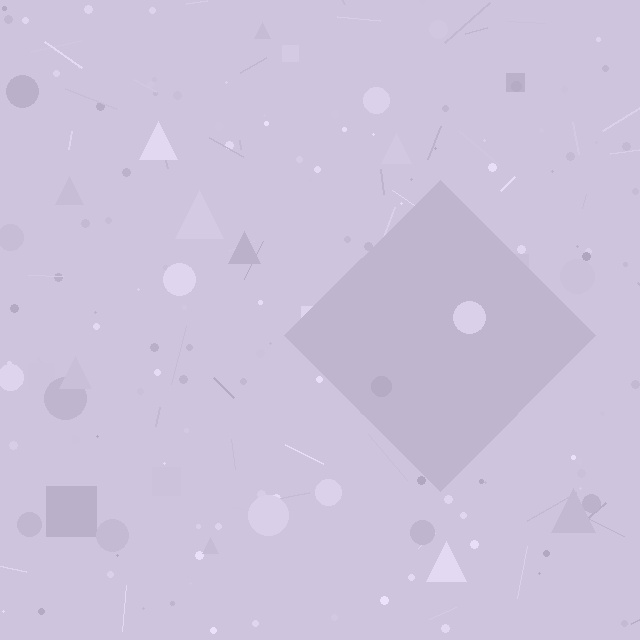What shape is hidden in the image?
A diamond is hidden in the image.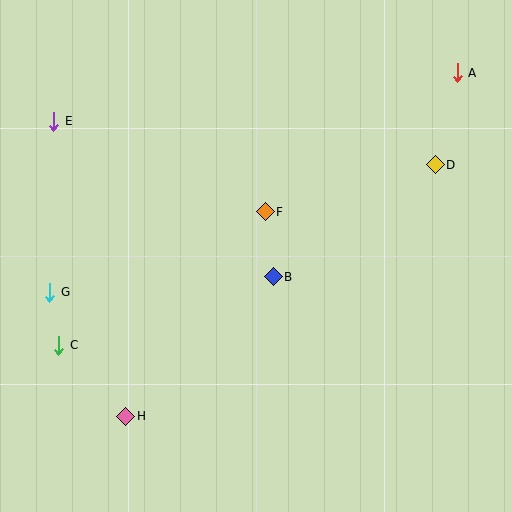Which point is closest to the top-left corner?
Point E is closest to the top-left corner.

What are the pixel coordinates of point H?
Point H is at (126, 416).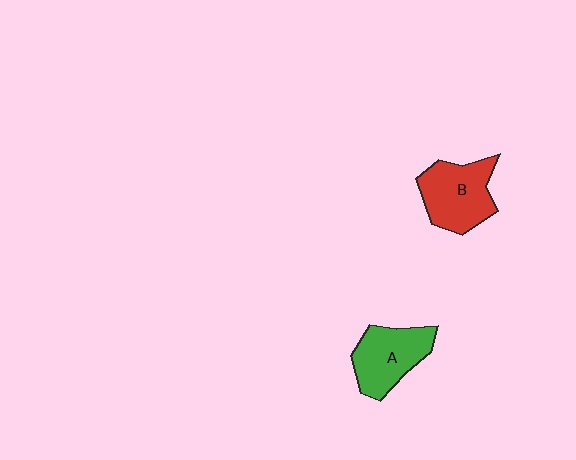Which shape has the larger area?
Shape B (red).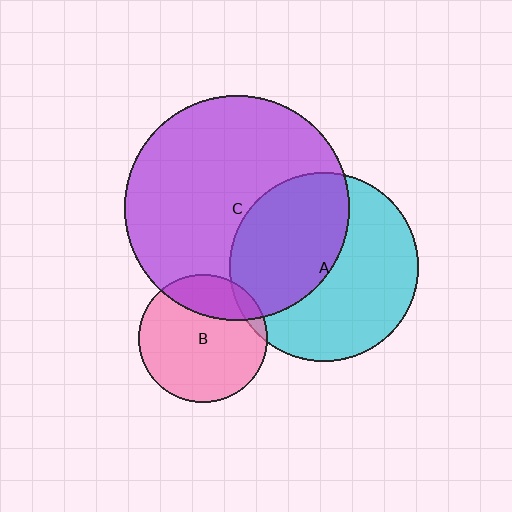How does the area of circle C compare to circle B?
Approximately 3.1 times.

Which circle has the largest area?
Circle C (purple).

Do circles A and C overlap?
Yes.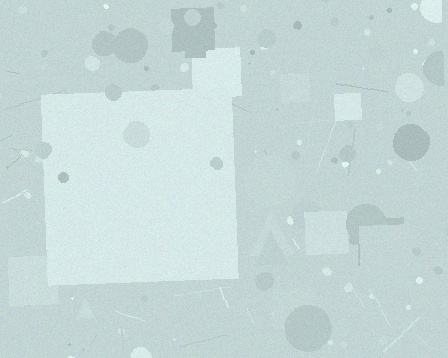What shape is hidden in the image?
A square is hidden in the image.